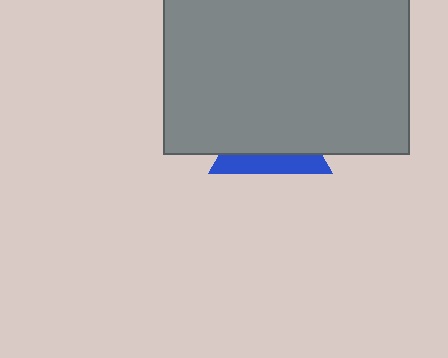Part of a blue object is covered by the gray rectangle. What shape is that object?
It is a triangle.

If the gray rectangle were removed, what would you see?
You would see the complete blue triangle.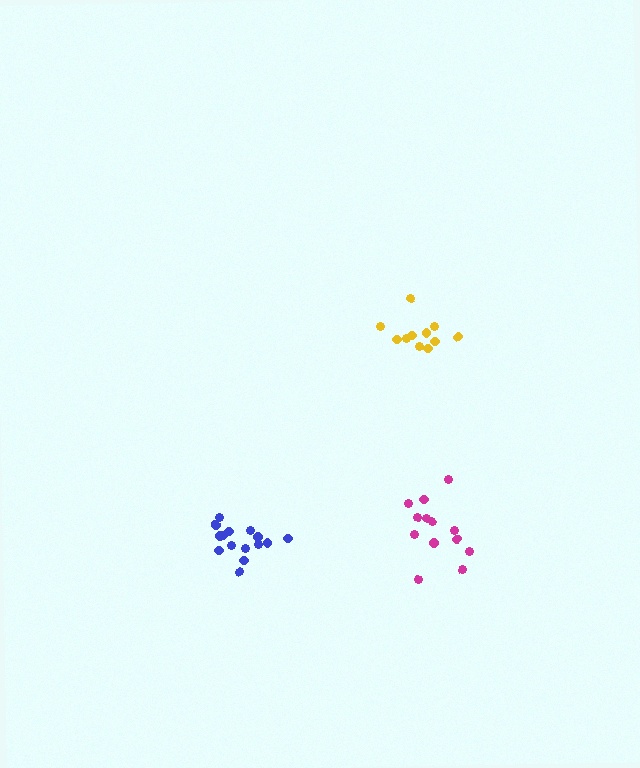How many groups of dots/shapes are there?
There are 3 groups.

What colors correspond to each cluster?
The clusters are colored: yellow, magenta, blue.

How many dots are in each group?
Group 1: 11 dots, Group 2: 13 dots, Group 3: 15 dots (39 total).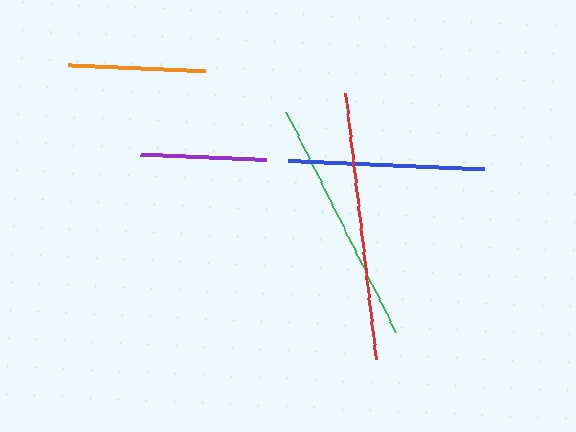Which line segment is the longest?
The red line is the longest at approximately 267 pixels.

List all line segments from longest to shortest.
From longest to shortest: red, green, blue, orange, purple.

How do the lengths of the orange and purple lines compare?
The orange and purple lines are approximately the same length.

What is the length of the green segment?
The green segment is approximately 246 pixels long.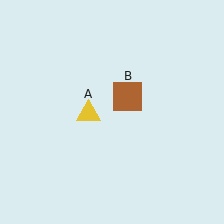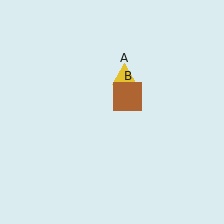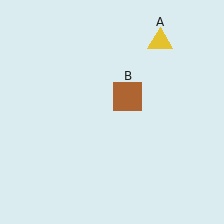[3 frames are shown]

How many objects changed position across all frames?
1 object changed position: yellow triangle (object A).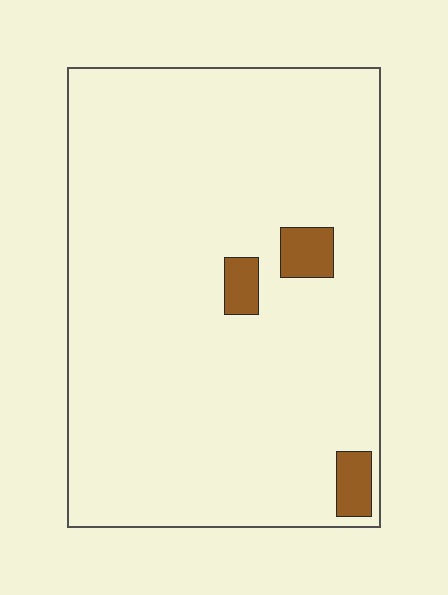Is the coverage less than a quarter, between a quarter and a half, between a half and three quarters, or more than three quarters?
Less than a quarter.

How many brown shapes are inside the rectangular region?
3.